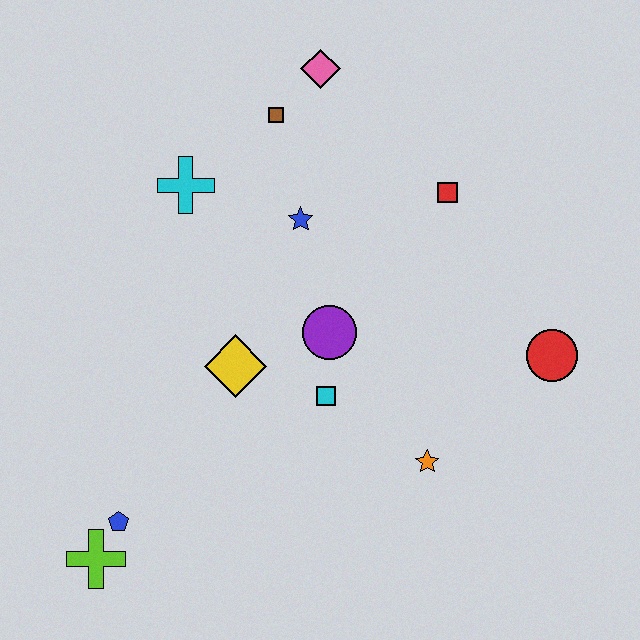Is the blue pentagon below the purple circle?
Yes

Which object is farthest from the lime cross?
The pink diamond is farthest from the lime cross.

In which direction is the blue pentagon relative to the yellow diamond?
The blue pentagon is below the yellow diamond.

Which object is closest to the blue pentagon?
The lime cross is closest to the blue pentagon.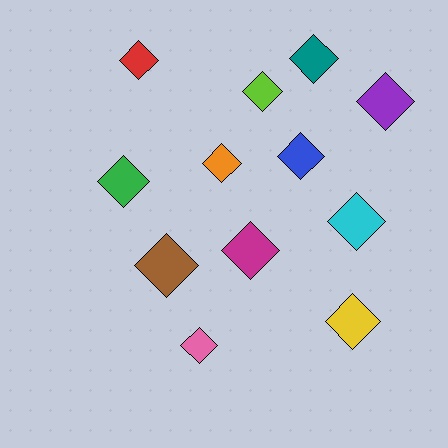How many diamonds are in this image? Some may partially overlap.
There are 12 diamonds.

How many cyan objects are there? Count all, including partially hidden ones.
There is 1 cyan object.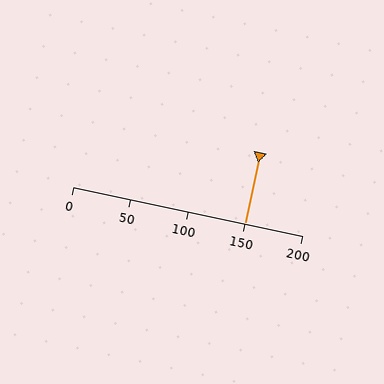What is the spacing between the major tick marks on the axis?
The major ticks are spaced 50 apart.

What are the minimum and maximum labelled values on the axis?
The axis runs from 0 to 200.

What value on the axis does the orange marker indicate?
The marker indicates approximately 150.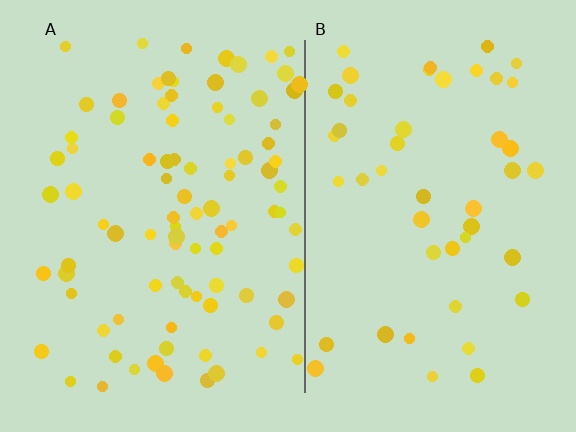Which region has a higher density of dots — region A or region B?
A (the left).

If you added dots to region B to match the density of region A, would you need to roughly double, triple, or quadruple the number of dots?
Approximately double.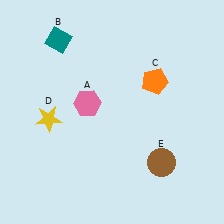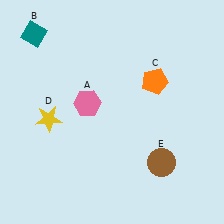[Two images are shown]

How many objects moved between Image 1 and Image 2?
1 object moved between the two images.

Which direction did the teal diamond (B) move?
The teal diamond (B) moved left.